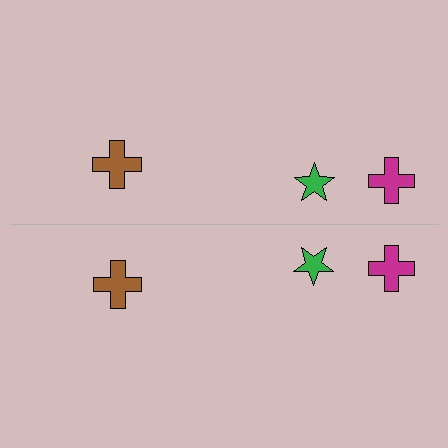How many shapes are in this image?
There are 6 shapes in this image.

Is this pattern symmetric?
Yes, this pattern has bilateral (reflection) symmetry.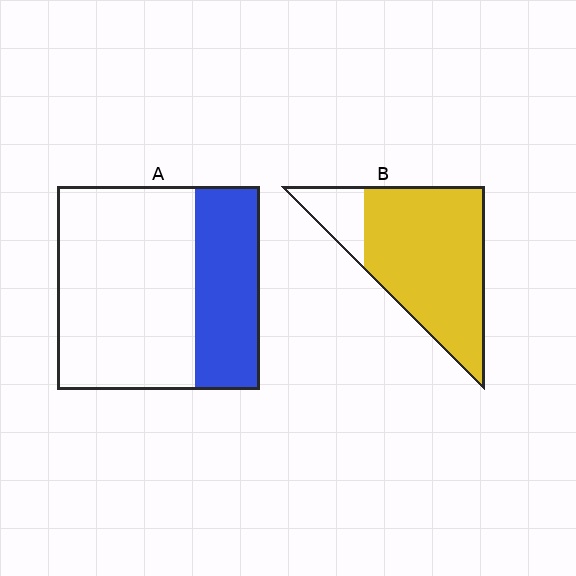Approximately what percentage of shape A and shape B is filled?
A is approximately 30% and B is approximately 85%.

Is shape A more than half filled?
No.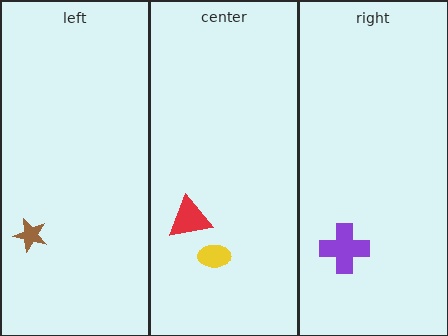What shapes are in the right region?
The purple cross.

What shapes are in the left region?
The brown star.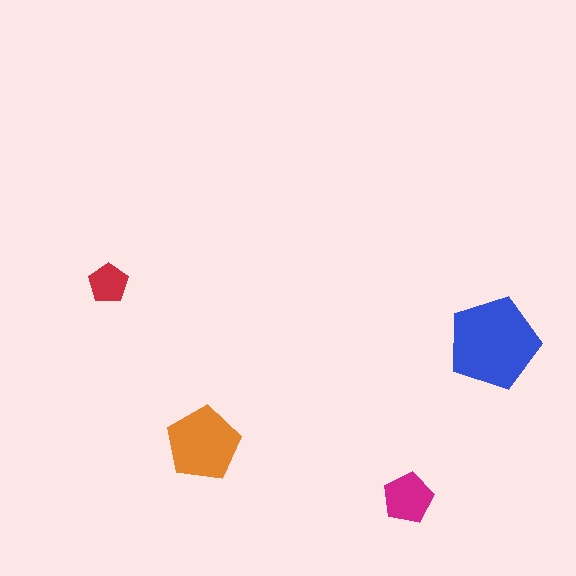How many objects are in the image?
There are 4 objects in the image.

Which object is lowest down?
The magenta pentagon is bottommost.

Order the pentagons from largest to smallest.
the blue one, the orange one, the magenta one, the red one.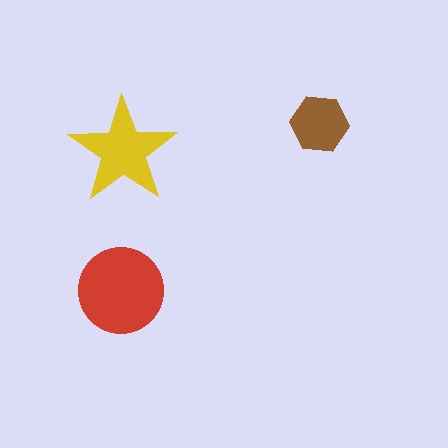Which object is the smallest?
The brown hexagon.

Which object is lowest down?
The red circle is bottommost.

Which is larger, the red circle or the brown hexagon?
The red circle.